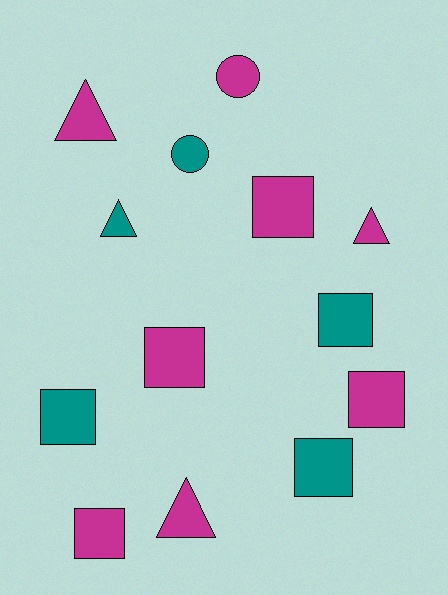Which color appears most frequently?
Magenta, with 8 objects.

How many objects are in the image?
There are 13 objects.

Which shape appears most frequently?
Square, with 7 objects.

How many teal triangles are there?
There is 1 teal triangle.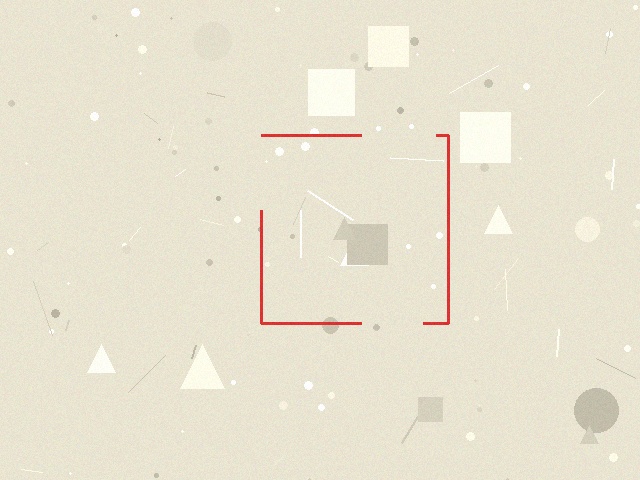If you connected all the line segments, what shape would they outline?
They would outline a square.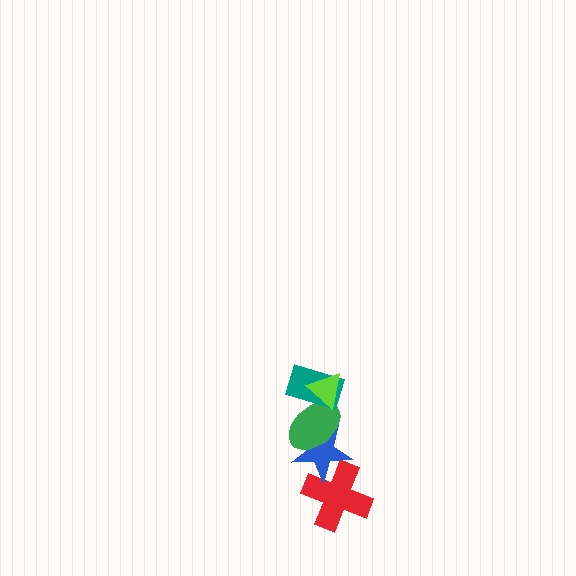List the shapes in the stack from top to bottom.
From top to bottom: the lime triangle, the teal rectangle, the green ellipse, the blue star, the red cross.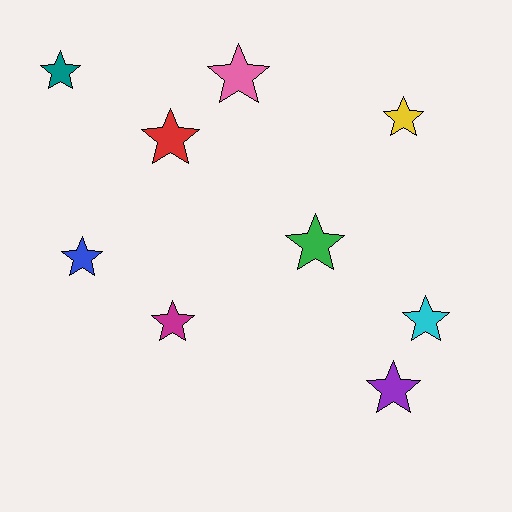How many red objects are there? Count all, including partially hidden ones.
There is 1 red object.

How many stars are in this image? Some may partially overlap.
There are 9 stars.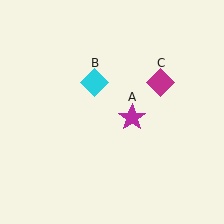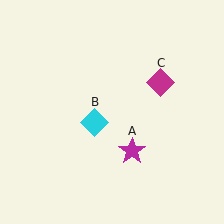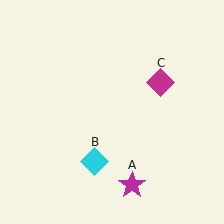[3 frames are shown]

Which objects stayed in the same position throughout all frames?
Magenta diamond (object C) remained stationary.